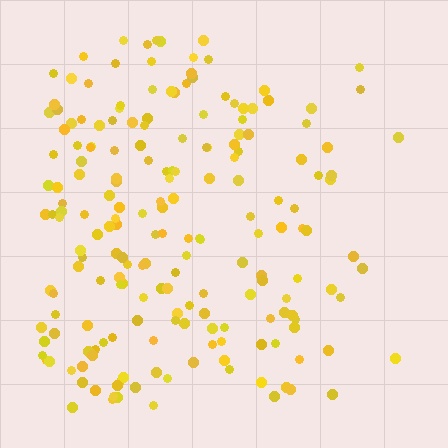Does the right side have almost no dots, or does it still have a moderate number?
Still a moderate number, just noticeably fewer than the left.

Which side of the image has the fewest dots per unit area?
The right.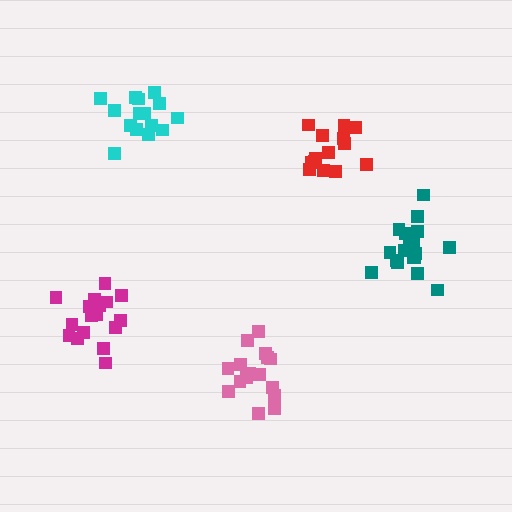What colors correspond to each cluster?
The clusters are colored: cyan, teal, pink, magenta, red.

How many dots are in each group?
Group 1: 16 dots, Group 2: 19 dots, Group 3: 16 dots, Group 4: 17 dots, Group 5: 14 dots (82 total).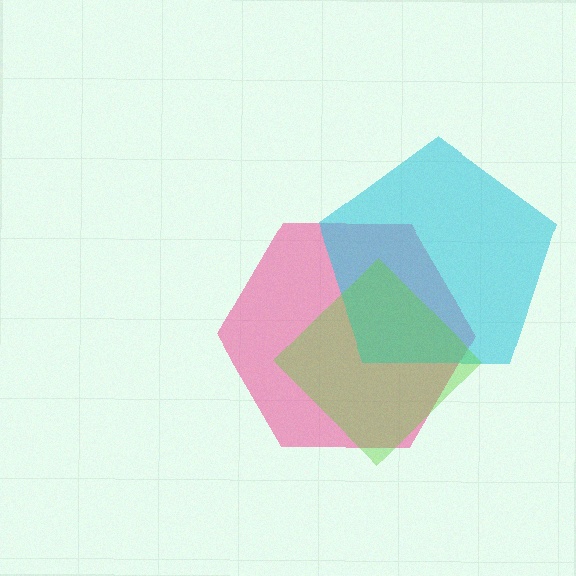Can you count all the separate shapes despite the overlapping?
Yes, there are 3 separate shapes.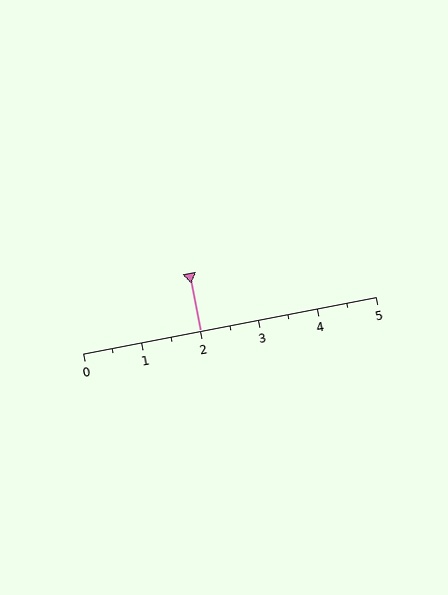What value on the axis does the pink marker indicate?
The marker indicates approximately 2.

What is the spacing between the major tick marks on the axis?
The major ticks are spaced 1 apart.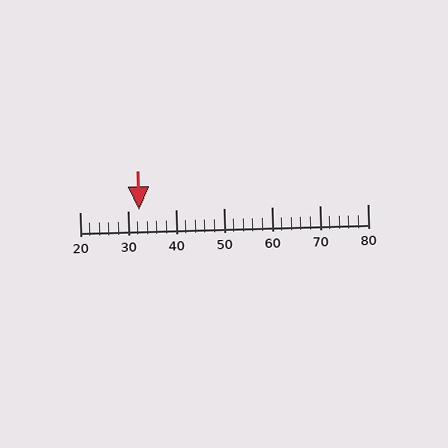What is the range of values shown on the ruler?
The ruler shows values from 20 to 80.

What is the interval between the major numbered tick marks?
The major tick marks are spaced 10 units apart.